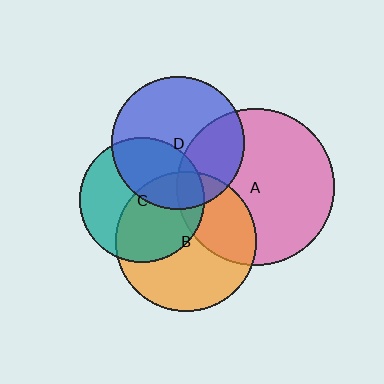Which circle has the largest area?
Circle A (pink).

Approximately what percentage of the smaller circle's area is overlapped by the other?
Approximately 50%.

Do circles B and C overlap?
Yes.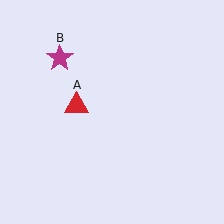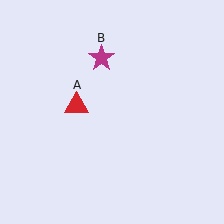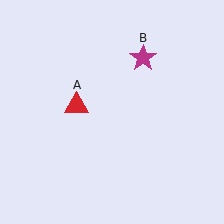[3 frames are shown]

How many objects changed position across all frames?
1 object changed position: magenta star (object B).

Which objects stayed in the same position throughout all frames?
Red triangle (object A) remained stationary.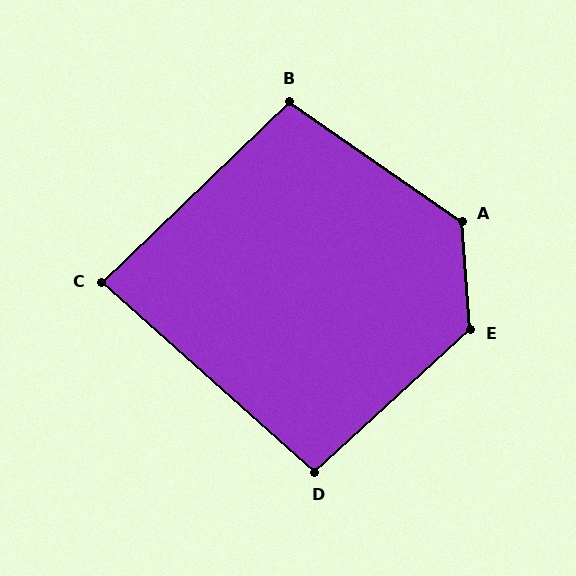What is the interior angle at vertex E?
Approximately 129 degrees (obtuse).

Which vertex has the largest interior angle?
A, at approximately 129 degrees.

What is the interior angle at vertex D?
Approximately 96 degrees (obtuse).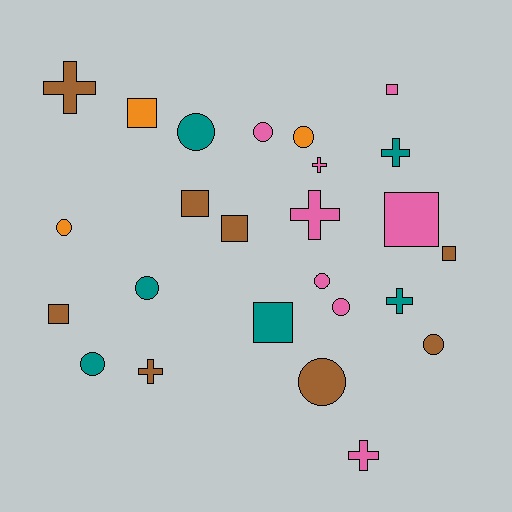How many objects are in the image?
There are 25 objects.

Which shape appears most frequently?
Circle, with 10 objects.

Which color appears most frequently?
Brown, with 8 objects.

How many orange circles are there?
There are 2 orange circles.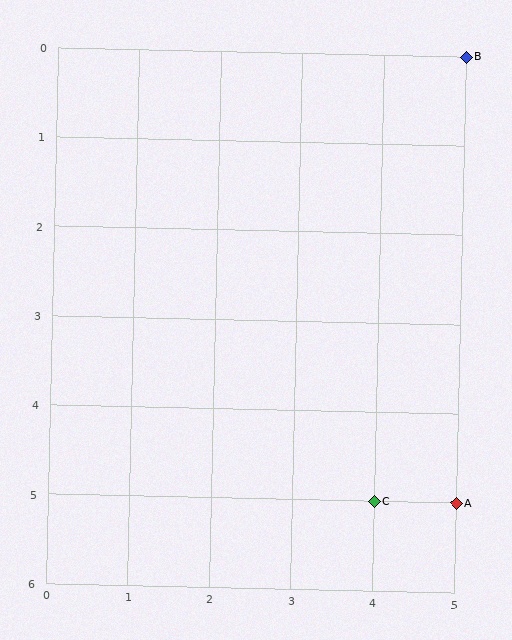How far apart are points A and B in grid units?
Points A and B are 5 rows apart.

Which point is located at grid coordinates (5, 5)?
Point A is at (5, 5).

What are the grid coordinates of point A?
Point A is at grid coordinates (5, 5).